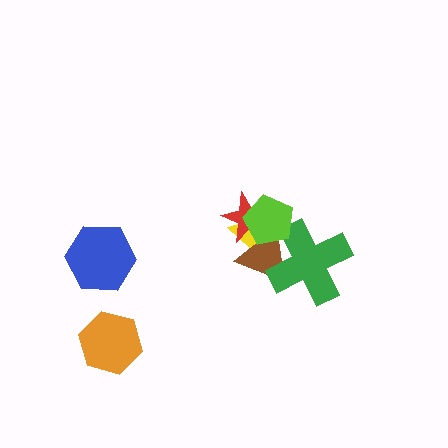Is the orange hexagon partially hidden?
No, no other shape covers it.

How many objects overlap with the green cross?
3 objects overlap with the green cross.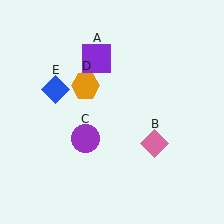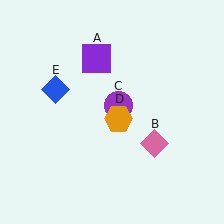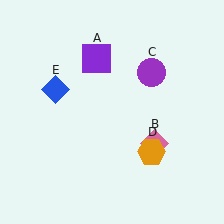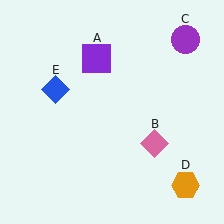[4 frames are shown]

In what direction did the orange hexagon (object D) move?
The orange hexagon (object D) moved down and to the right.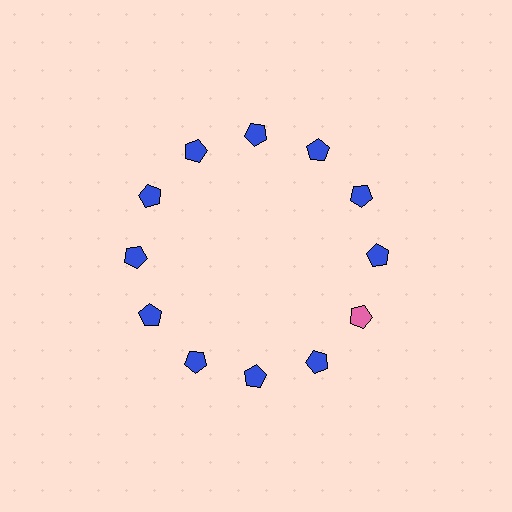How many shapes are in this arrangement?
There are 12 shapes arranged in a ring pattern.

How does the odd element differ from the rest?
It has a different color: pink instead of blue.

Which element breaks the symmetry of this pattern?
The pink pentagon at roughly the 4 o'clock position breaks the symmetry. All other shapes are blue pentagons.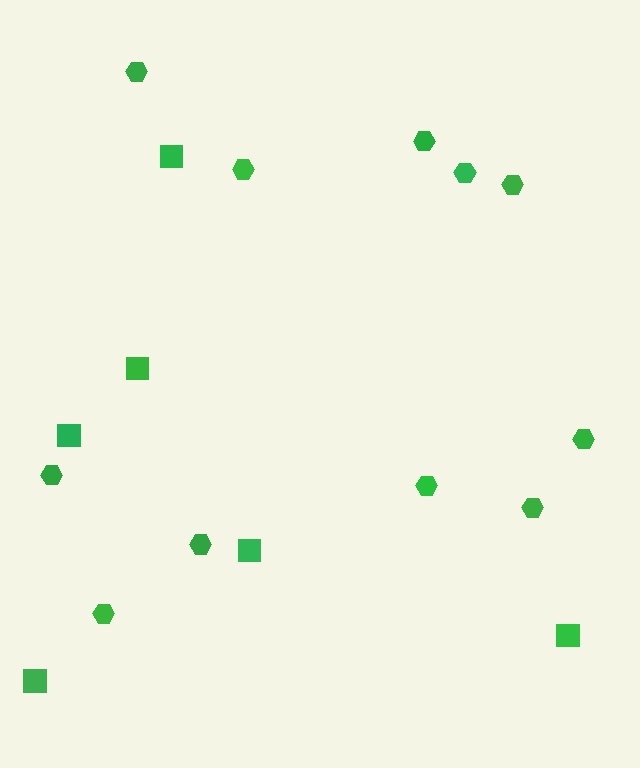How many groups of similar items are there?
There are 2 groups: one group of squares (6) and one group of hexagons (11).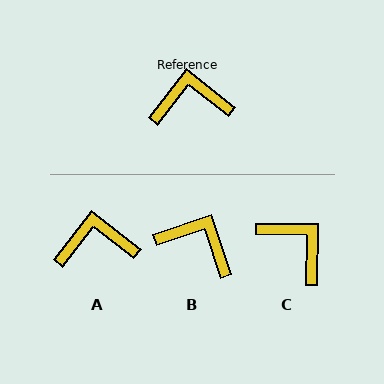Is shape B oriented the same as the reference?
No, it is off by about 34 degrees.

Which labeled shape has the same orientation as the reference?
A.